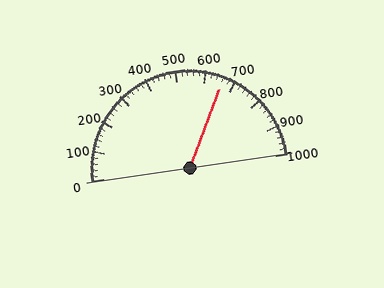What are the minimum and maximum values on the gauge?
The gauge ranges from 0 to 1000.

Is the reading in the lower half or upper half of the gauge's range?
The reading is in the upper half of the range (0 to 1000).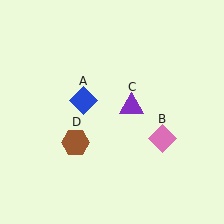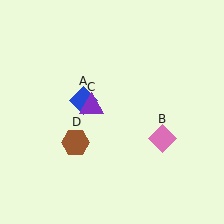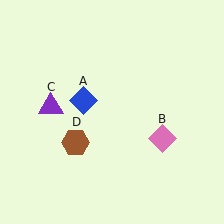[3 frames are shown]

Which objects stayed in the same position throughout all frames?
Blue diamond (object A) and pink diamond (object B) and brown hexagon (object D) remained stationary.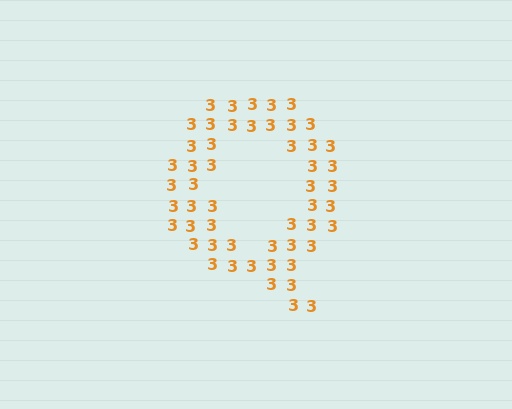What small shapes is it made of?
It is made of small digit 3's.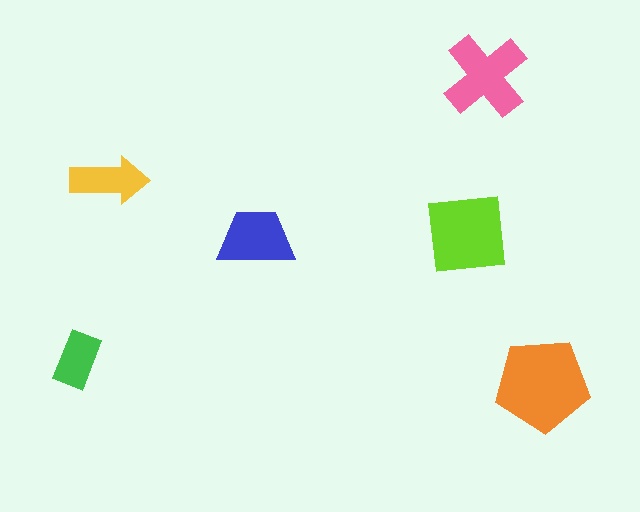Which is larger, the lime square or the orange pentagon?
The orange pentagon.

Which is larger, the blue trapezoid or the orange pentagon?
The orange pentagon.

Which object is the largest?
The orange pentagon.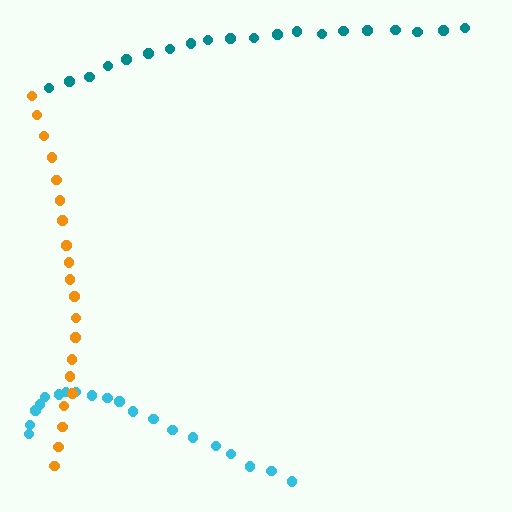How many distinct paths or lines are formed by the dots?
There are 3 distinct paths.